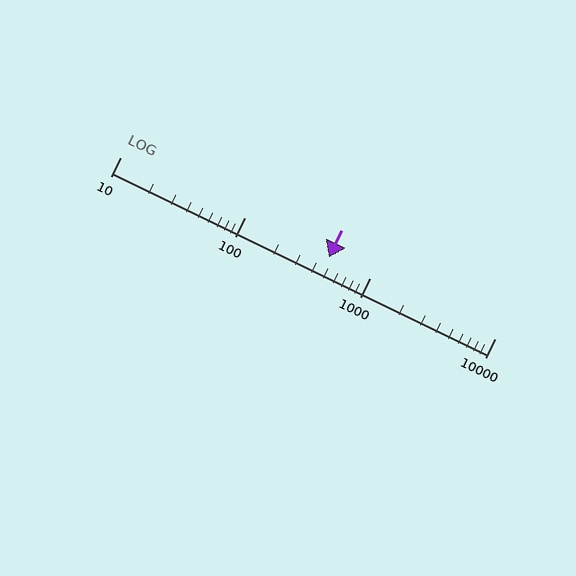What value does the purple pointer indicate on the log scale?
The pointer indicates approximately 470.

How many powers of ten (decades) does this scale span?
The scale spans 3 decades, from 10 to 10000.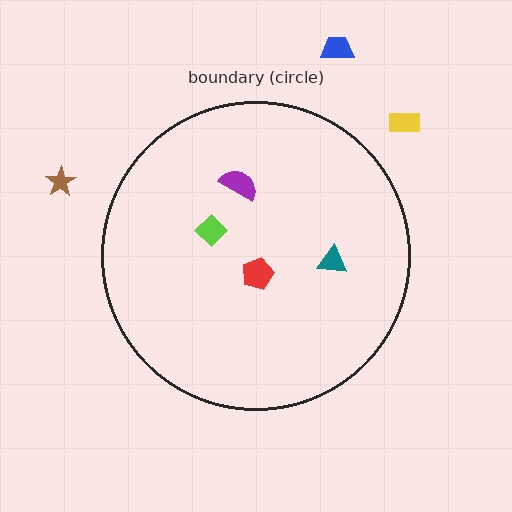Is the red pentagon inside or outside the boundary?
Inside.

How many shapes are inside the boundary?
4 inside, 3 outside.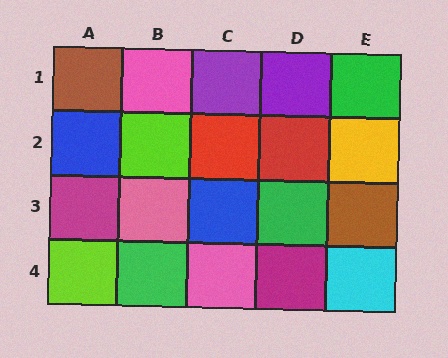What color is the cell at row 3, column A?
Magenta.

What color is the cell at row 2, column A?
Blue.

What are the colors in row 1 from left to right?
Brown, pink, purple, purple, green.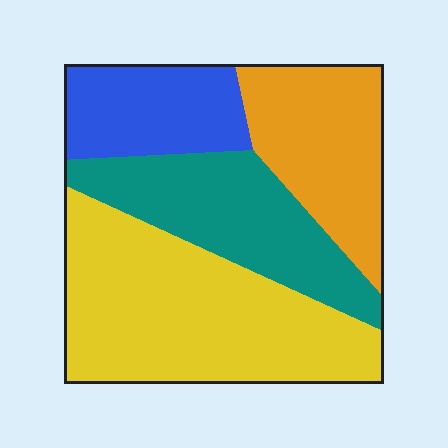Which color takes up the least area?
Blue, at roughly 15%.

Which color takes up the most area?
Yellow, at roughly 40%.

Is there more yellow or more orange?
Yellow.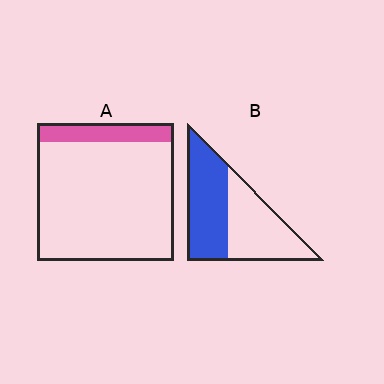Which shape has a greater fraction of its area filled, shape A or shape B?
Shape B.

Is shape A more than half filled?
No.